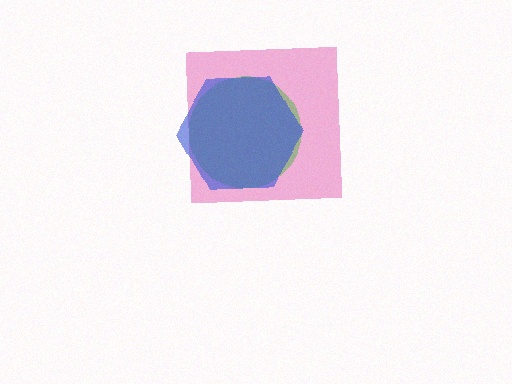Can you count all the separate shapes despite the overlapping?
Yes, there are 3 separate shapes.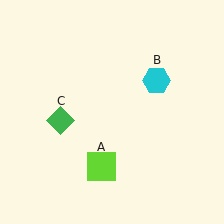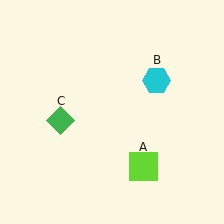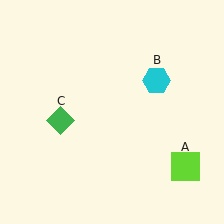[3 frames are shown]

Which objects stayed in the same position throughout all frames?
Cyan hexagon (object B) and green diamond (object C) remained stationary.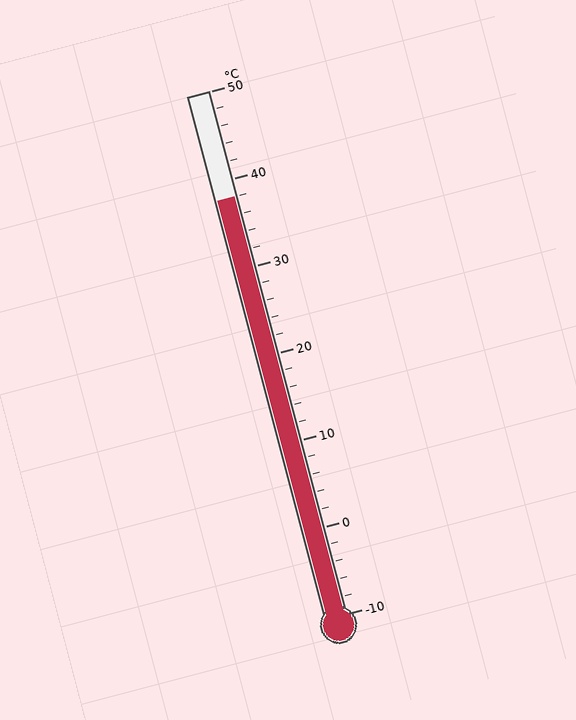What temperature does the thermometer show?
The thermometer shows approximately 38°C.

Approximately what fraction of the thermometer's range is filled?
The thermometer is filled to approximately 80% of its range.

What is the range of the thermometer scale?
The thermometer scale ranges from -10°C to 50°C.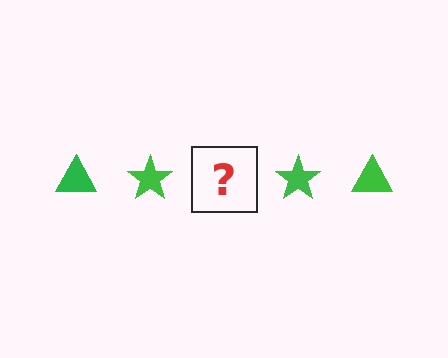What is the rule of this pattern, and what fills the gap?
The rule is that the pattern cycles through triangle, star shapes in green. The gap should be filled with a green triangle.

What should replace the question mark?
The question mark should be replaced with a green triangle.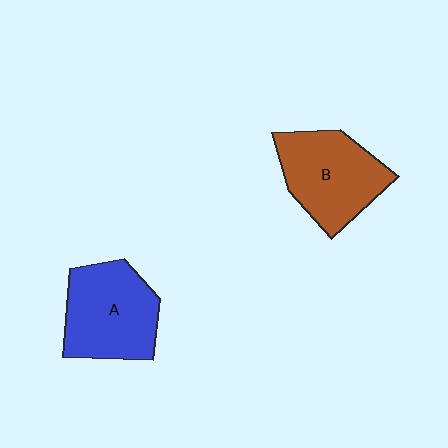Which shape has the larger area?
Shape A (blue).